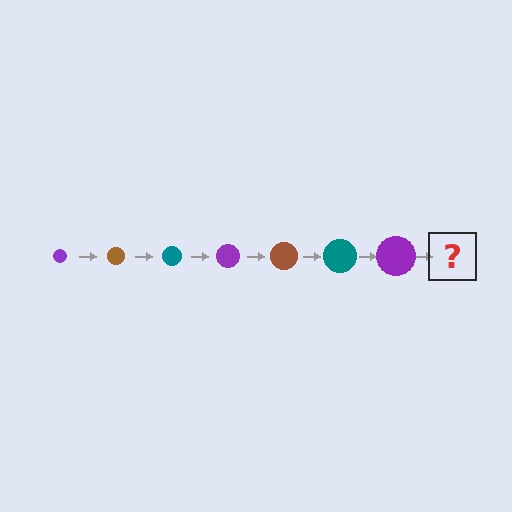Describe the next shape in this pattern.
It should be a brown circle, larger than the previous one.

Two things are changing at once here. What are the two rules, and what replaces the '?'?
The two rules are that the circle grows larger each step and the color cycles through purple, brown, and teal. The '?' should be a brown circle, larger than the previous one.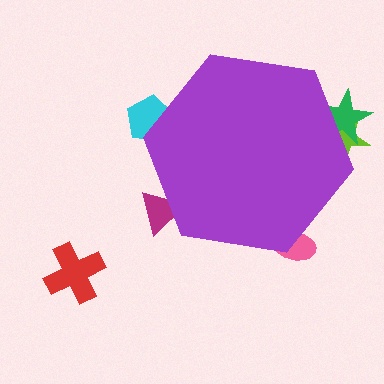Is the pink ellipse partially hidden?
Yes, the pink ellipse is partially hidden behind the purple hexagon.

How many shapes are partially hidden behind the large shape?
5 shapes are partially hidden.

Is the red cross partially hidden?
No, the red cross is fully visible.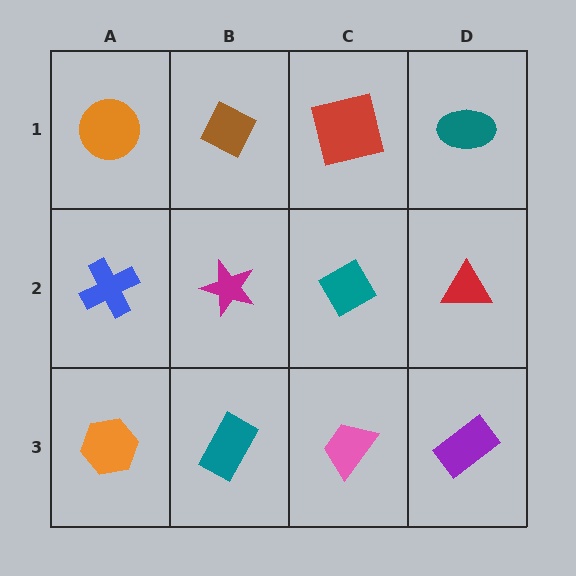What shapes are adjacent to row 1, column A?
A blue cross (row 2, column A), a brown diamond (row 1, column B).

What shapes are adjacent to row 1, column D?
A red triangle (row 2, column D), a red square (row 1, column C).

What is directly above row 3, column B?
A magenta star.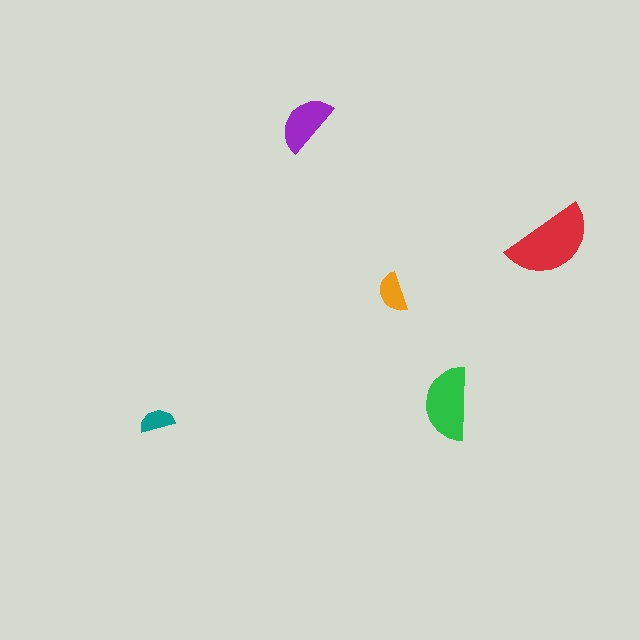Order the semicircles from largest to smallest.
the red one, the green one, the purple one, the orange one, the teal one.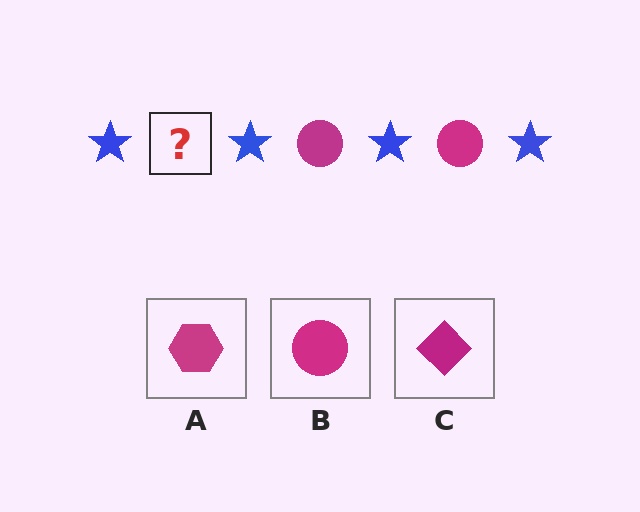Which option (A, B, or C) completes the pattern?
B.